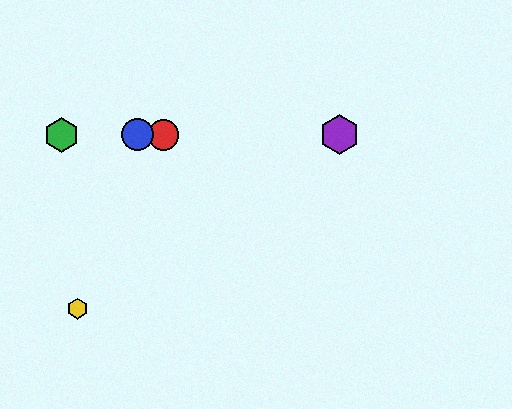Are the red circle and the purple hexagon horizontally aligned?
Yes, both are at y≈135.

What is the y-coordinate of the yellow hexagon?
The yellow hexagon is at y≈309.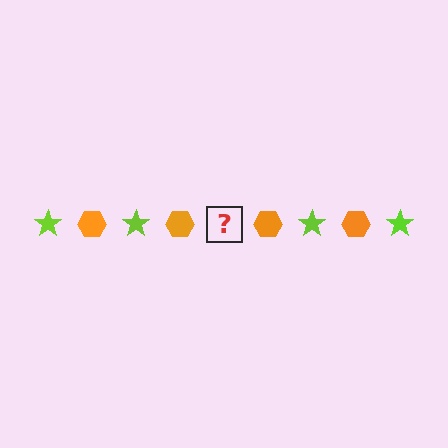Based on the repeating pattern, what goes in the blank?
The blank should be a lime star.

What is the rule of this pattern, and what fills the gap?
The rule is that the pattern alternates between lime star and orange hexagon. The gap should be filled with a lime star.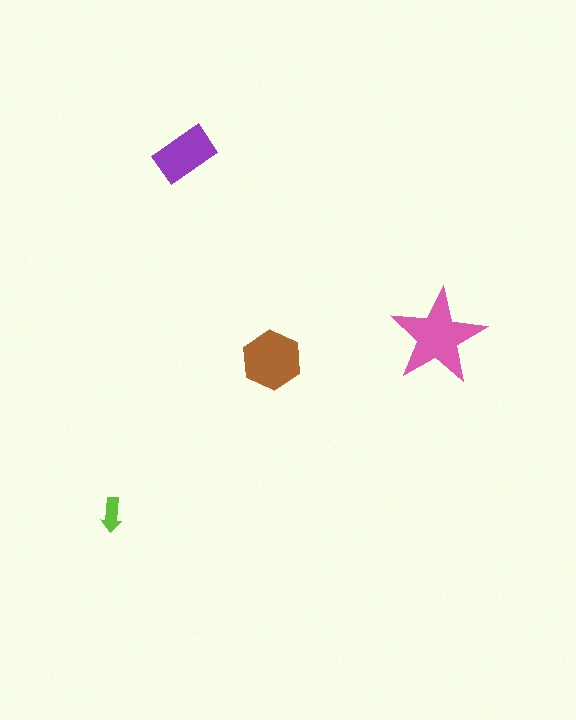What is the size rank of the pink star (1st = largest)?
1st.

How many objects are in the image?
There are 4 objects in the image.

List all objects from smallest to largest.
The lime arrow, the purple rectangle, the brown hexagon, the pink star.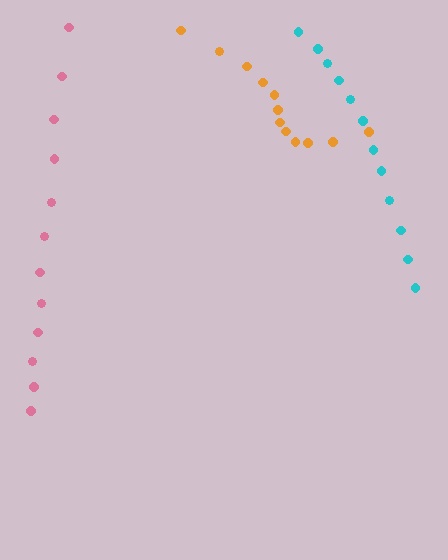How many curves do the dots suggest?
There are 3 distinct paths.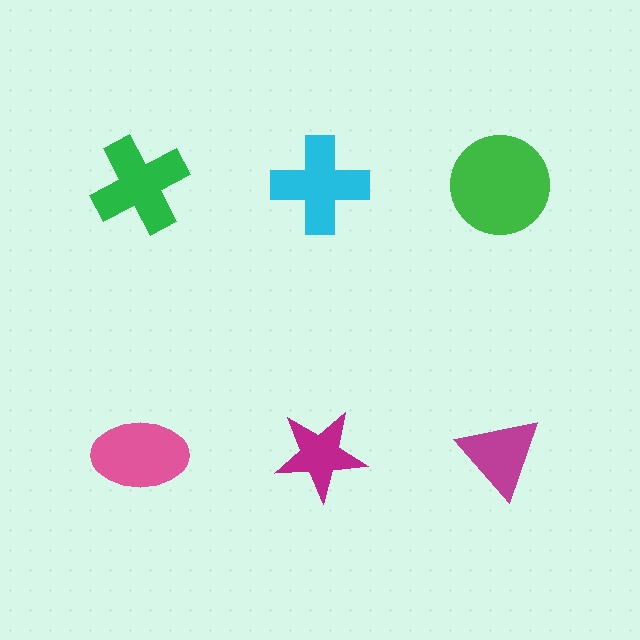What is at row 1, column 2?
A cyan cross.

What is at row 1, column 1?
A green cross.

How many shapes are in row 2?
3 shapes.